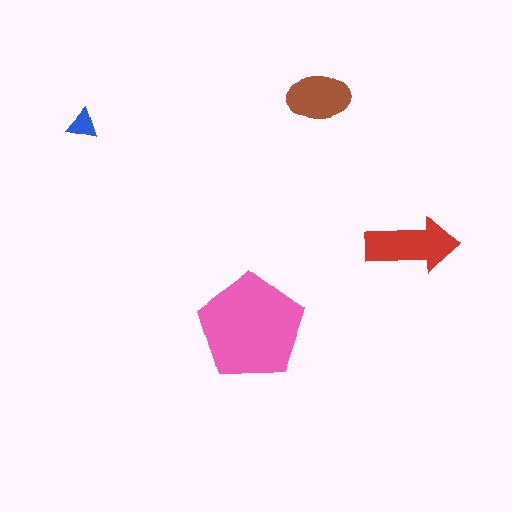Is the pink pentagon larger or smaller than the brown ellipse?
Larger.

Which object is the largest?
The pink pentagon.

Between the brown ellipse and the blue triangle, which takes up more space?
The brown ellipse.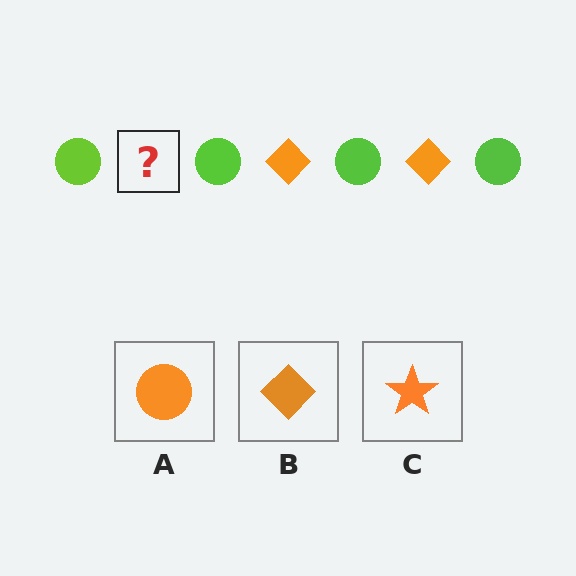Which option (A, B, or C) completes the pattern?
B.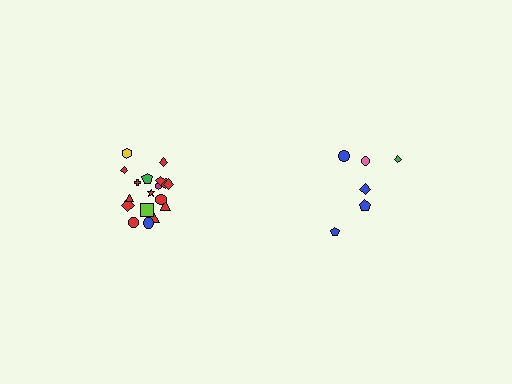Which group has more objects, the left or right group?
The left group.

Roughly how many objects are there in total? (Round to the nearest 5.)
Roughly 25 objects in total.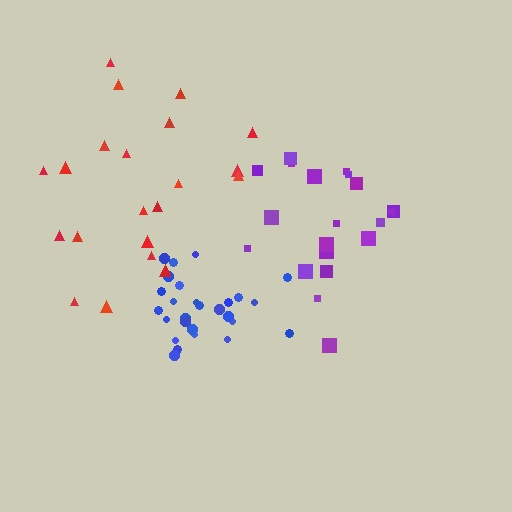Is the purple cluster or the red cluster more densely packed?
Purple.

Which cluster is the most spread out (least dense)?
Red.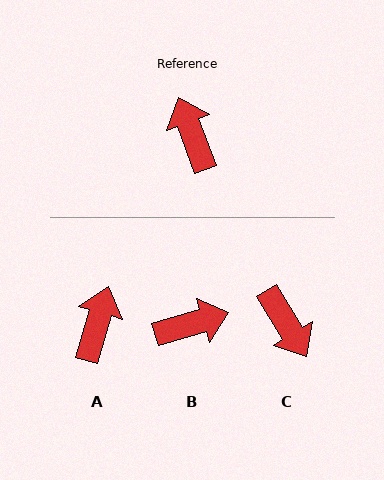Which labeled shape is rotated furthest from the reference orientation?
C, about 168 degrees away.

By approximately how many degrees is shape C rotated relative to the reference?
Approximately 168 degrees clockwise.